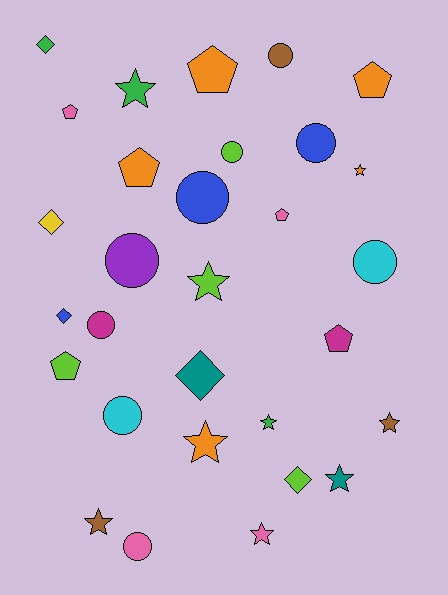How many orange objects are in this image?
There are 5 orange objects.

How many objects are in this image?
There are 30 objects.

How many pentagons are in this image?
There are 7 pentagons.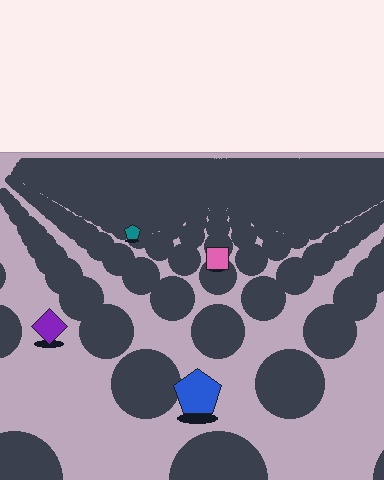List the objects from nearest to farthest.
From nearest to farthest: the blue pentagon, the purple diamond, the pink square, the teal pentagon.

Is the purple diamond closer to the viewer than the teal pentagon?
Yes. The purple diamond is closer — you can tell from the texture gradient: the ground texture is coarser near it.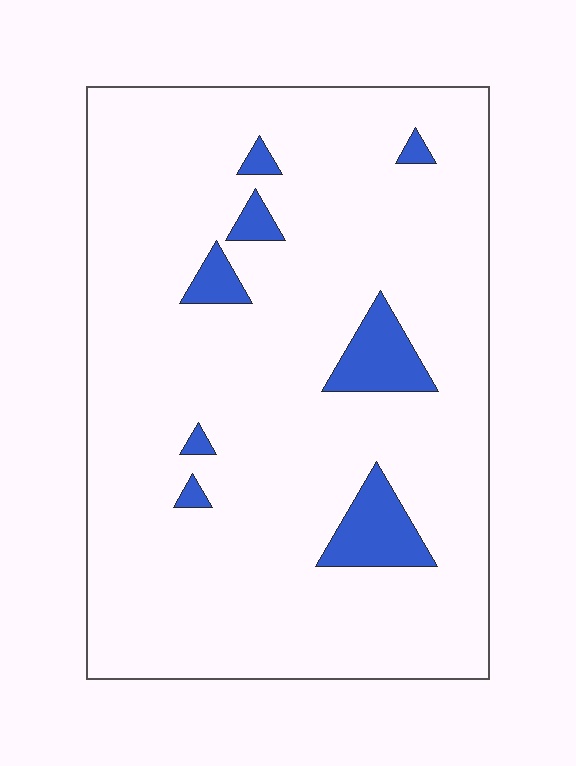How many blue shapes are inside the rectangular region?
8.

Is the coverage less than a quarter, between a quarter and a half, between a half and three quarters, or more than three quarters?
Less than a quarter.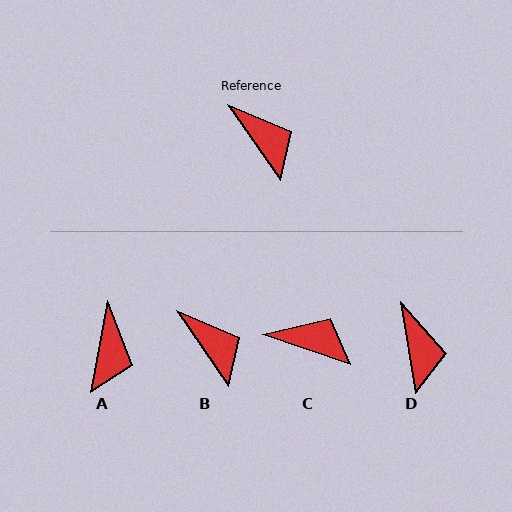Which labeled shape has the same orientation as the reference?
B.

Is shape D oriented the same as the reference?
No, it is off by about 25 degrees.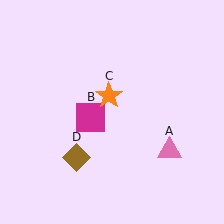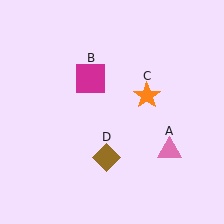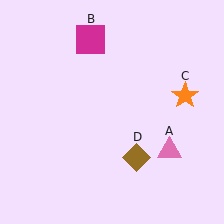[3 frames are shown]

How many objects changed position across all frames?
3 objects changed position: magenta square (object B), orange star (object C), brown diamond (object D).